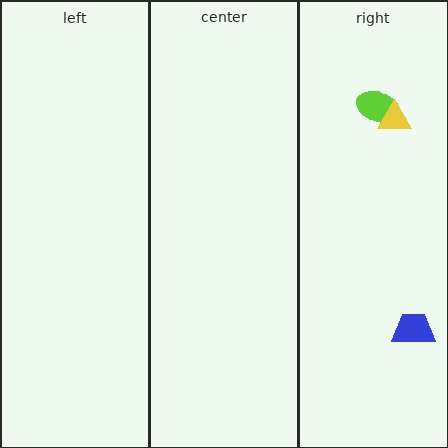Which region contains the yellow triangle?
The right region.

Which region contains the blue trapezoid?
The right region.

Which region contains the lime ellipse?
The right region.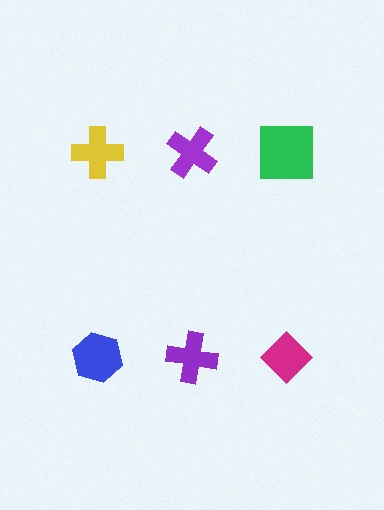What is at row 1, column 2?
A purple cross.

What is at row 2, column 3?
A magenta diamond.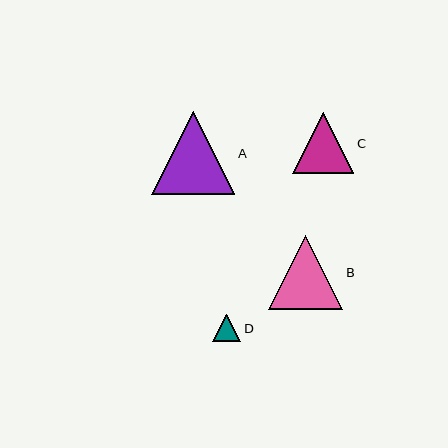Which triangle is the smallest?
Triangle D is the smallest with a size of approximately 28 pixels.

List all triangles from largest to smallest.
From largest to smallest: A, B, C, D.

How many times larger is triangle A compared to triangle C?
Triangle A is approximately 1.4 times the size of triangle C.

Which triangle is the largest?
Triangle A is the largest with a size of approximately 83 pixels.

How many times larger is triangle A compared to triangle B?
Triangle A is approximately 1.1 times the size of triangle B.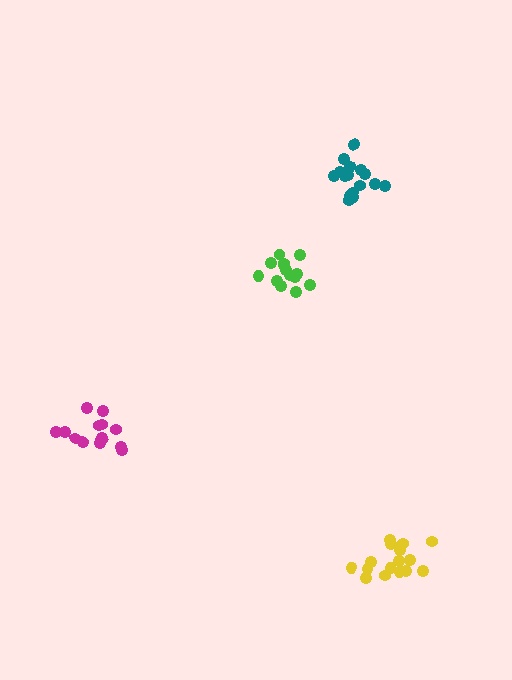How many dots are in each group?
Group 1: 16 dots, Group 2: 14 dots, Group 3: 13 dots, Group 4: 16 dots (59 total).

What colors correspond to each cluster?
The clusters are colored: yellow, green, magenta, teal.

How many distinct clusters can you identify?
There are 4 distinct clusters.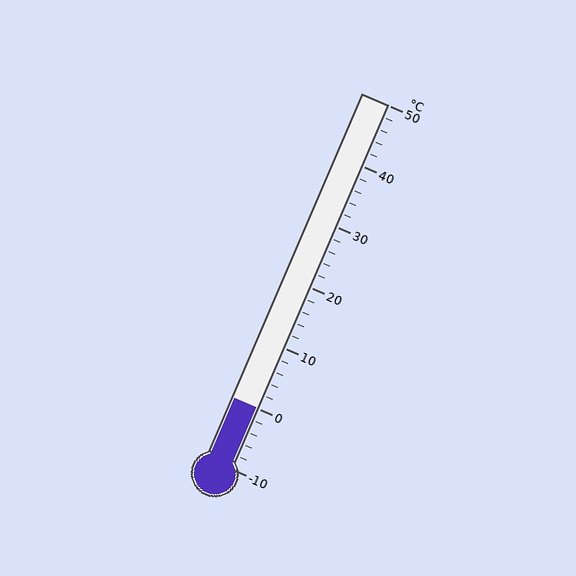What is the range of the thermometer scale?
The thermometer scale ranges from -10°C to 50°C.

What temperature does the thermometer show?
The thermometer shows approximately 0°C.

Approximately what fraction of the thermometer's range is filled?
The thermometer is filled to approximately 15% of its range.